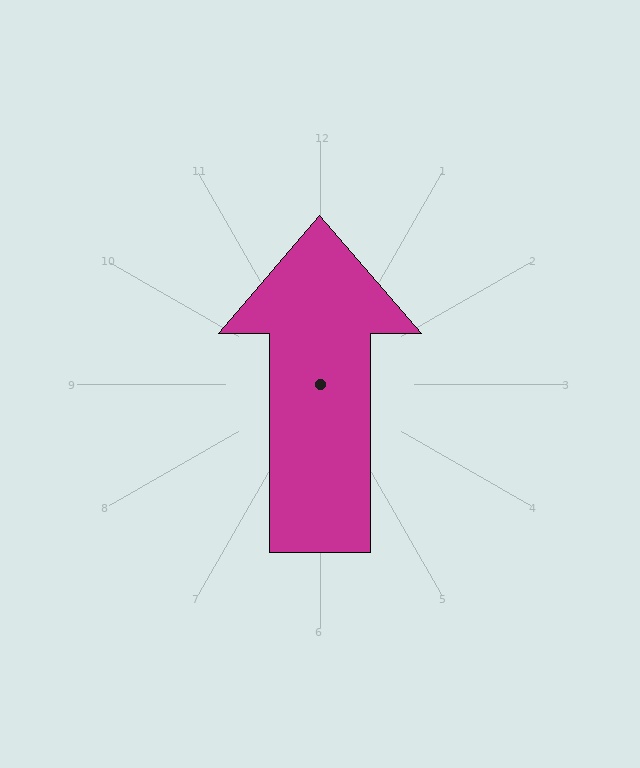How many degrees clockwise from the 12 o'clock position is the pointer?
Approximately 360 degrees.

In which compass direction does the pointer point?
North.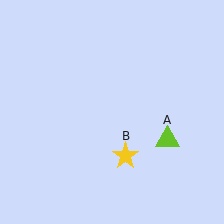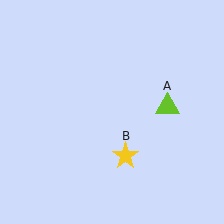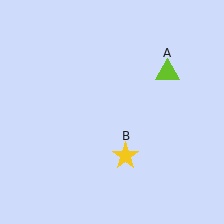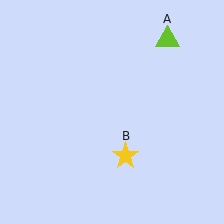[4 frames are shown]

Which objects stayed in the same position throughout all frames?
Yellow star (object B) remained stationary.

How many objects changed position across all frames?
1 object changed position: lime triangle (object A).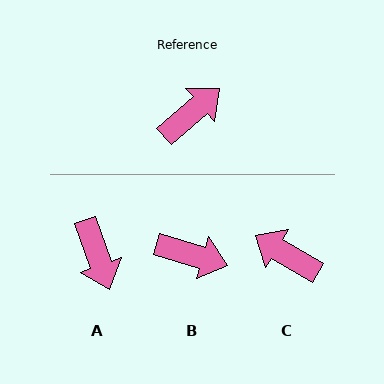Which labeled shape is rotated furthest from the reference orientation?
A, about 112 degrees away.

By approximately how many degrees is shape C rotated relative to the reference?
Approximately 108 degrees counter-clockwise.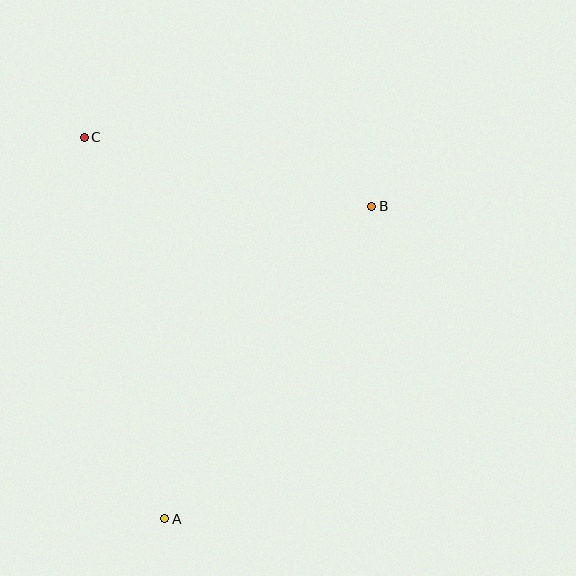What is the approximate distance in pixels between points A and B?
The distance between A and B is approximately 375 pixels.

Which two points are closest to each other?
Points B and C are closest to each other.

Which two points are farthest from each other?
Points A and C are farthest from each other.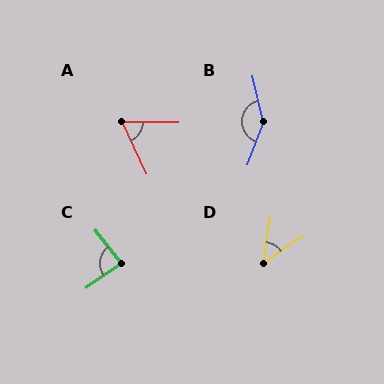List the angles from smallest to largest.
D (46°), A (65°), C (85°), B (146°).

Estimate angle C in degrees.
Approximately 85 degrees.